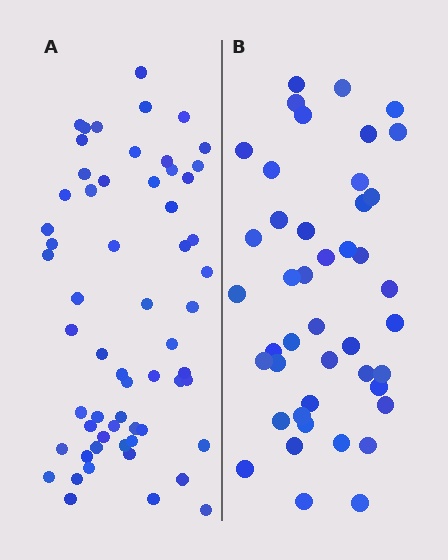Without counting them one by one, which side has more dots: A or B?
Region A (the left region) has more dots.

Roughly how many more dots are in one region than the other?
Region A has approximately 15 more dots than region B.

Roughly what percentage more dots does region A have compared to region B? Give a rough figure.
About 35% more.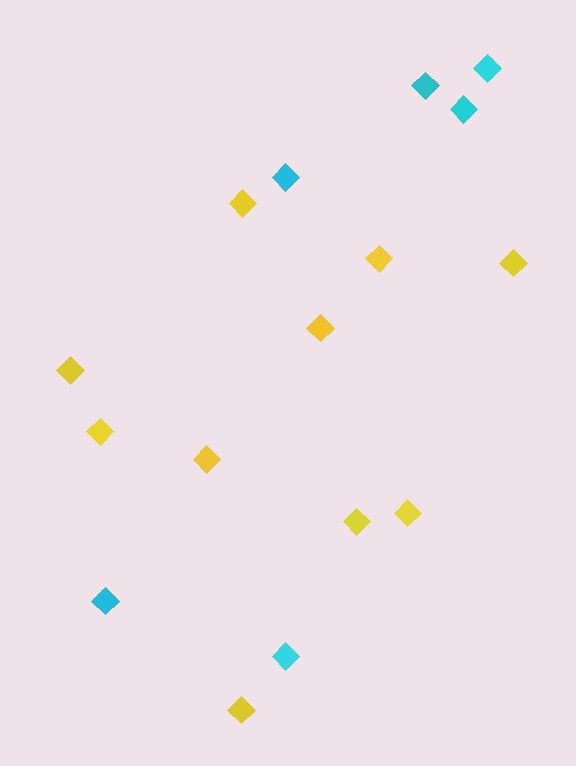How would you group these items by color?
There are 2 groups: one group of cyan diamonds (6) and one group of yellow diamonds (10).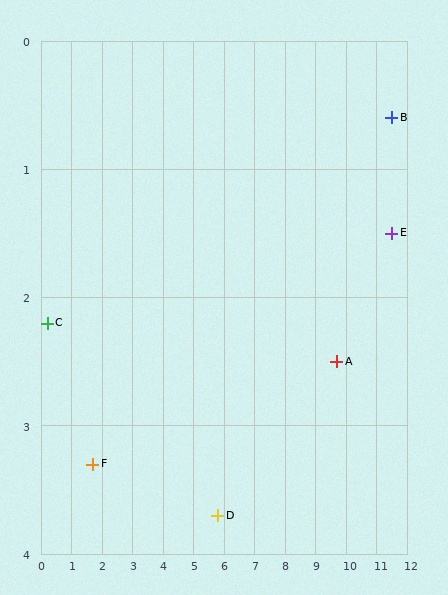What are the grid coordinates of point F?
Point F is at approximately (1.7, 3.3).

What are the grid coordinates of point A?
Point A is at approximately (9.7, 2.5).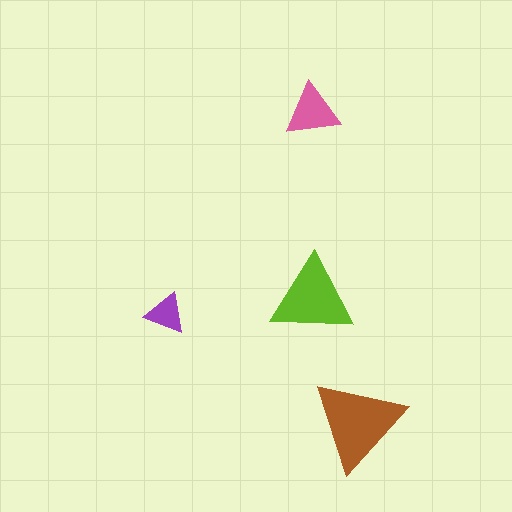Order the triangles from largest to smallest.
the brown one, the lime one, the pink one, the purple one.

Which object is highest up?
The pink triangle is topmost.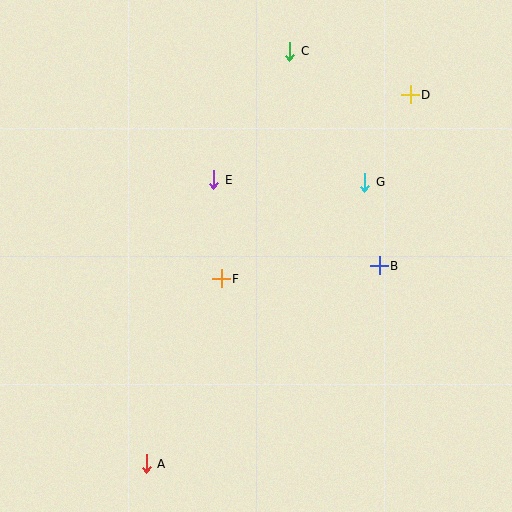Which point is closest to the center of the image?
Point F at (221, 279) is closest to the center.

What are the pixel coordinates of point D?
Point D is at (410, 95).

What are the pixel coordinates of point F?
Point F is at (221, 279).